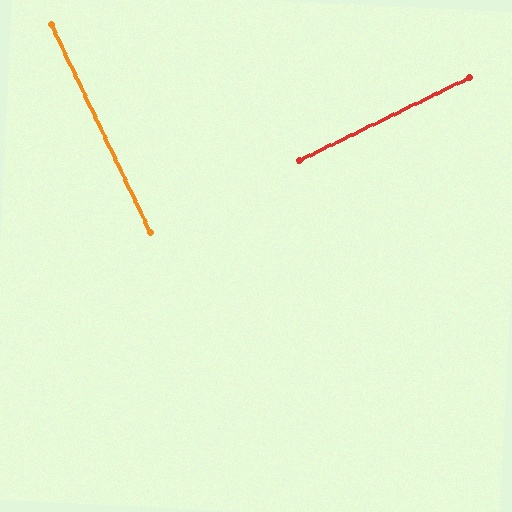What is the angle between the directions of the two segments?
Approximately 90 degrees.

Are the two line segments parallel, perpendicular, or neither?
Perpendicular — they meet at approximately 90°.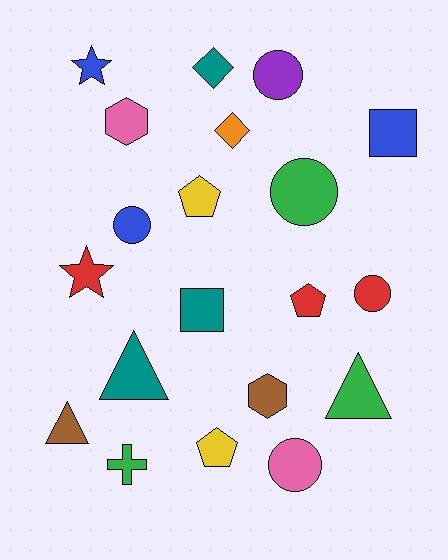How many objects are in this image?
There are 20 objects.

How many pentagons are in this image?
There are 3 pentagons.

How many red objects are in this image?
There are 3 red objects.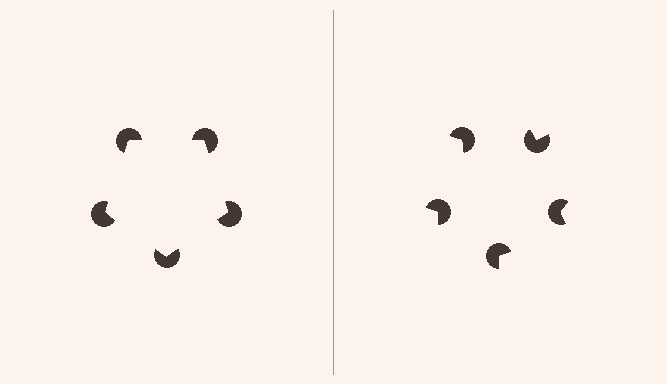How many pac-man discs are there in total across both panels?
10 — 5 on each side.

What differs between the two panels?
The pac-man discs are positioned identically on both sides; only the wedge orientations differ. On the left they align to a pentagon; on the right they are misaligned.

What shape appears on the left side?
An illusory pentagon.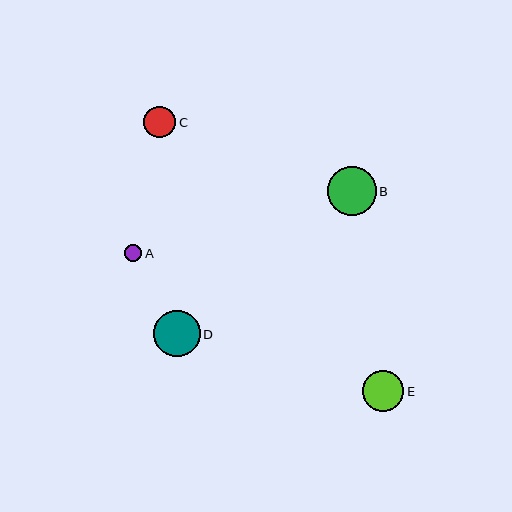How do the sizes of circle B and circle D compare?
Circle B and circle D are approximately the same size.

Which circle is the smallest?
Circle A is the smallest with a size of approximately 17 pixels.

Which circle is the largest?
Circle B is the largest with a size of approximately 49 pixels.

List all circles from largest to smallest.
From largest to smallest: B, D, E, C, A.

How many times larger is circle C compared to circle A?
Circle C is approximately 1.9 times the size of circle A.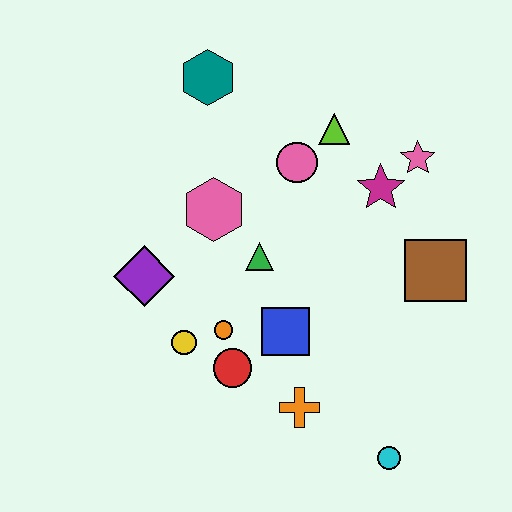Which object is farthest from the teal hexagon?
The cyan circle is farthest from the teal hexagon.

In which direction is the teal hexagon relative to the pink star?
The teal hexagon is to the left of the pink star.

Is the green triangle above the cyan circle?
Yes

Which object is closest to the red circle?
The orange circle is closest to the red circle.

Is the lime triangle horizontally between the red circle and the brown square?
Yes